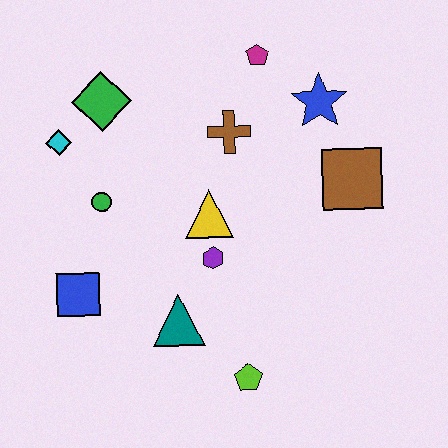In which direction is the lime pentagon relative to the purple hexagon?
The lime pentagon is below the purple hexagon.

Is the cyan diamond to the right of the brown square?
No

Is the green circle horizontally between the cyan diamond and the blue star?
Yes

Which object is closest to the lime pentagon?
The teal triangle is closest to the lime pentagon.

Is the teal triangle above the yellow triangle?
No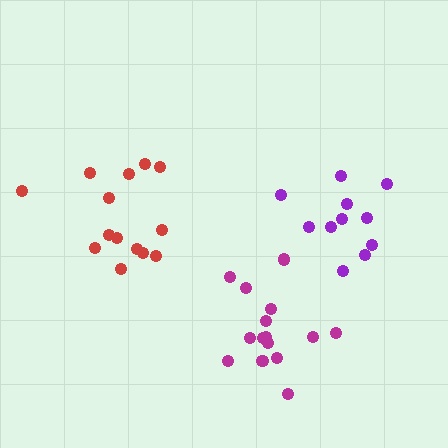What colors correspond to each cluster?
The clusters are colored: magenta, red, purple.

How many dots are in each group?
Group 1: 15 dots, Group 2: 14 dots, Group 3: 11 dots (40 total).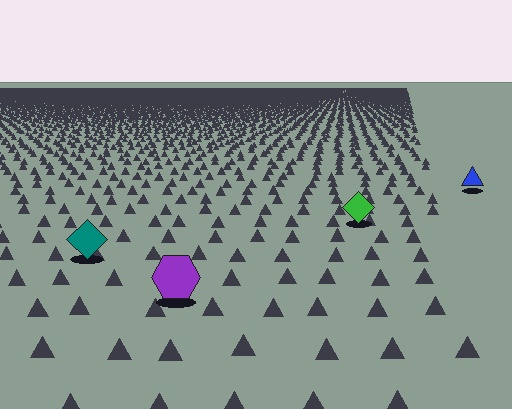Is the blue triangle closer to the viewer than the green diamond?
No. The green diamond is closer — you can tell from the texture gradient: the ground texture is coarser near it.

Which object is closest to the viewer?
The purple hexagon is closest. The texture marks near it are larger and more spread out.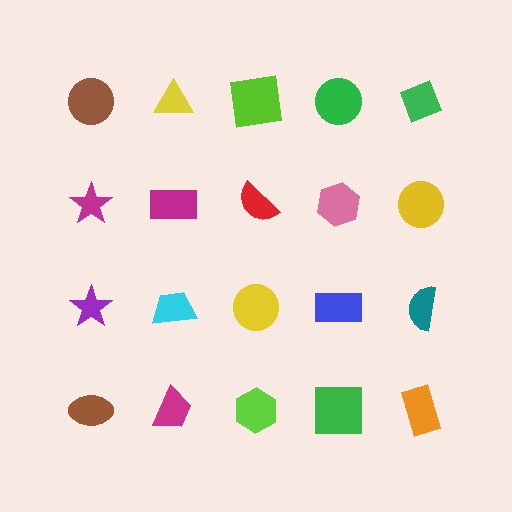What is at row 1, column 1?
A brown circle.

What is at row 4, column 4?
A green square.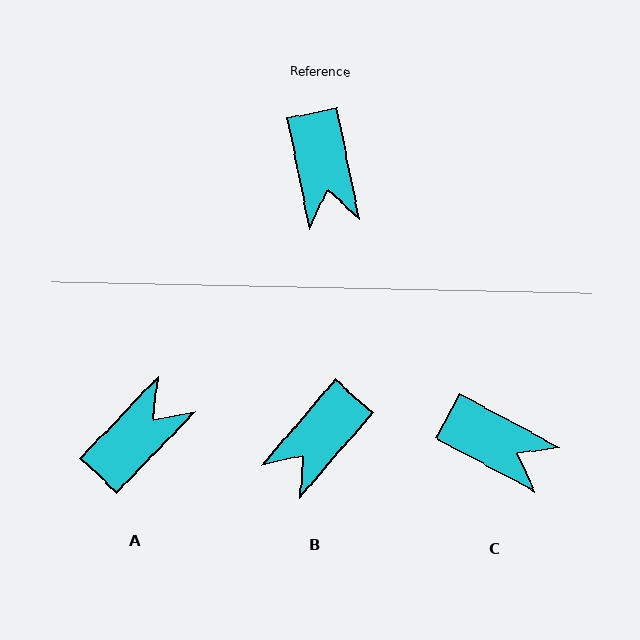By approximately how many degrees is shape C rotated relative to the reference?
Approximately 50 degrees counter-clockwise.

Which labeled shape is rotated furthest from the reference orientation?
A, about 125 degrees away.